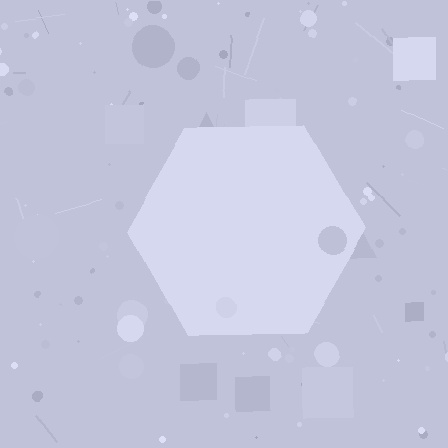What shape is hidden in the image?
A hexagon is hidden in the image.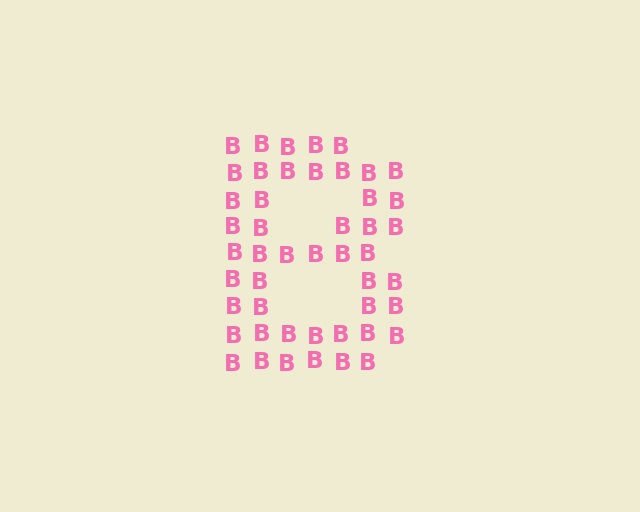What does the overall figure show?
The overall figure shows the letter B.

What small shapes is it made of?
It is made of small letter B's.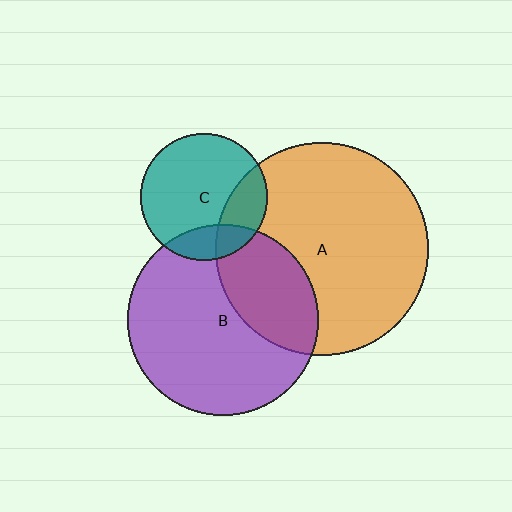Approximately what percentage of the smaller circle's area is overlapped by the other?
Approximately 20%.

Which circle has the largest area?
Circle A (orange).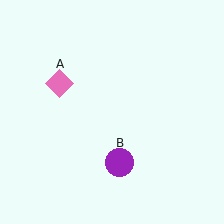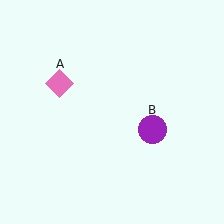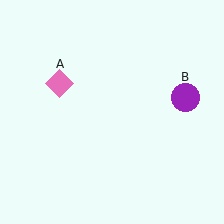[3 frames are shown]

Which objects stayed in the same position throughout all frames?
Pink diamond (object A) remained stationary.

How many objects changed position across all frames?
1 object changed position: purple circle (object B).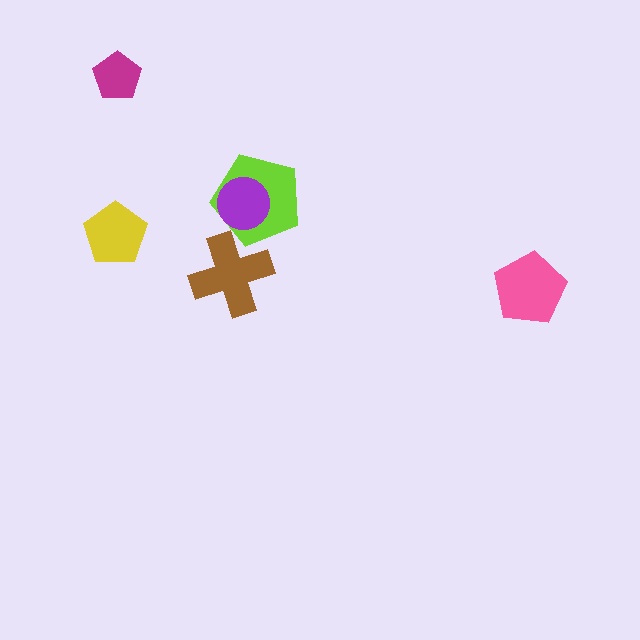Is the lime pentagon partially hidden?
Yes, it is partially covered by another shape.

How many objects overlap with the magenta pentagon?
0 objects overlap with the magenta pentagon.